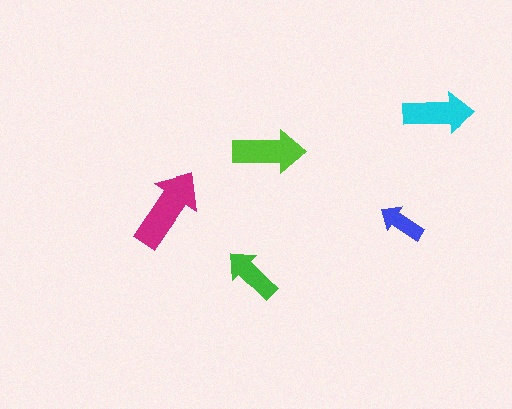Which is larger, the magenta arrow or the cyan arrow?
The magenta one.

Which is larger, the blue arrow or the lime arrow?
The lime one.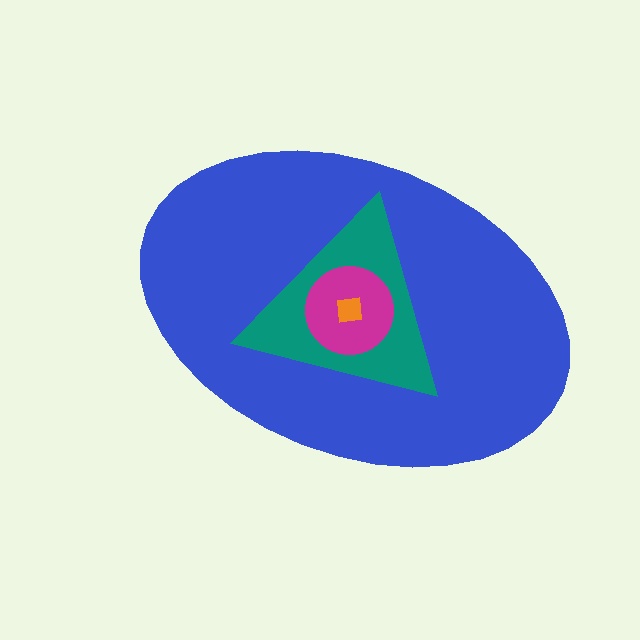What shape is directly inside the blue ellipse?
The teal triangle.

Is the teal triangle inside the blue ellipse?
Yes.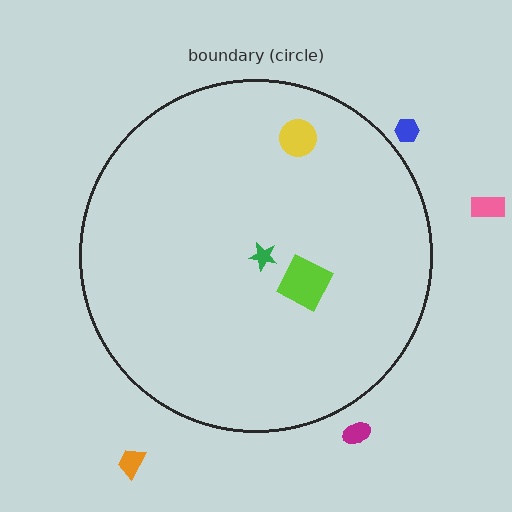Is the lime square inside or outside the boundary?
Inside.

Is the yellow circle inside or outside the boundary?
Inside.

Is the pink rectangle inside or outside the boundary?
Outside.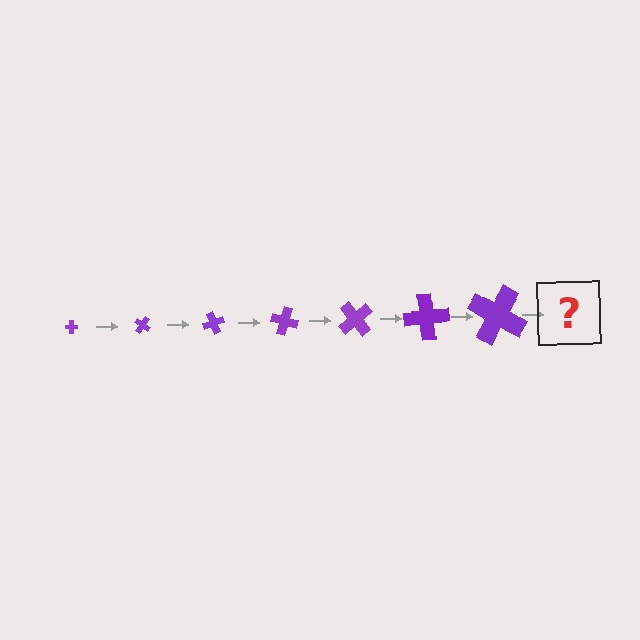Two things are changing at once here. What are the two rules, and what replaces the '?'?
The two rules are that the cross grows larger each step and it rotates 35 degrees each step. The '?' should be a cross, larger than the previous one and rotated 245 degrees from the start.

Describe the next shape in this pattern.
It should be a cross, larger than the previous one and rotated 245 degrees from the start.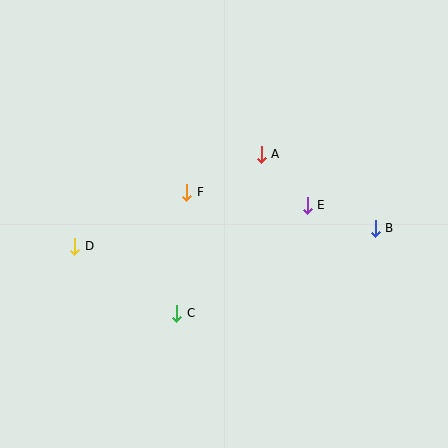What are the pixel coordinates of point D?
Point D is at (75, 246).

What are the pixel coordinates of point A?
Point A is at (261, 154).